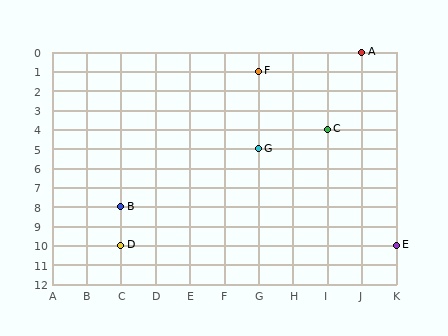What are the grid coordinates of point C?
Point C is at grid coordinates (I, 4).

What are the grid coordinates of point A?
Point A is at grid coordinates (J, 0).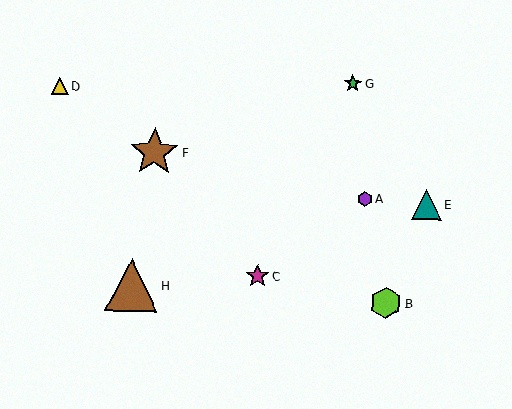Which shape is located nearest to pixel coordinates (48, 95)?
The yellow triangle (labeled D) at (60, 86) is nearest to that location.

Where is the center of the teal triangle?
The center of the teal triangle is at (426, 205).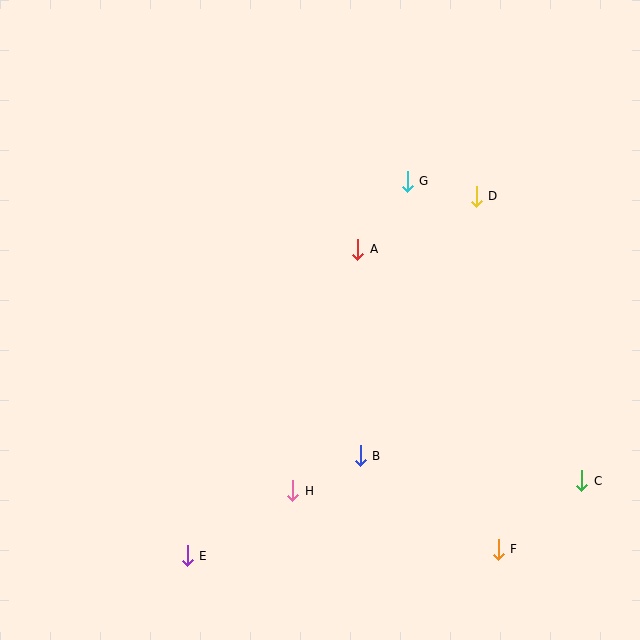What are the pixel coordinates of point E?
Point E is at (187, 556).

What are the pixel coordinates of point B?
Point B is at (360, 456).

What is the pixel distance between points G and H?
The distance between G and H is 330 pixels.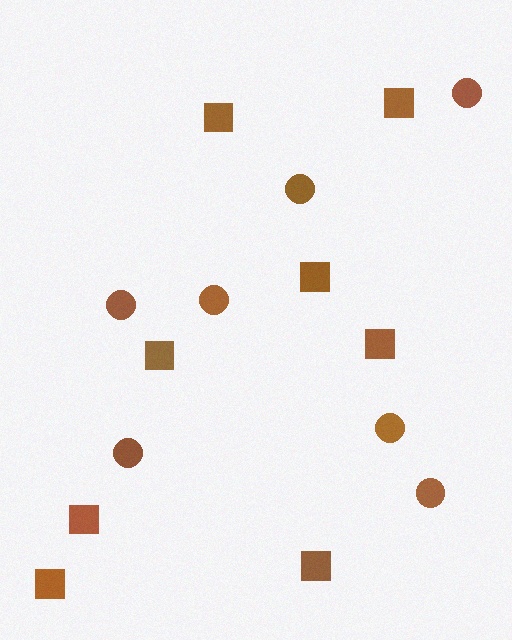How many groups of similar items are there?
There are 2 groups: one group of circles (7) and one group of squares (8).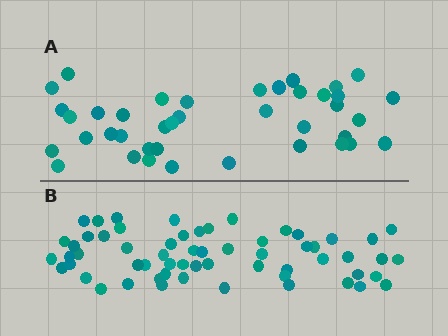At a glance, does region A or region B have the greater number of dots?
Region B (the bottom region) has more dots.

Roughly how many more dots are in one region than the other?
Region B has approximately 20 more dots than region A.